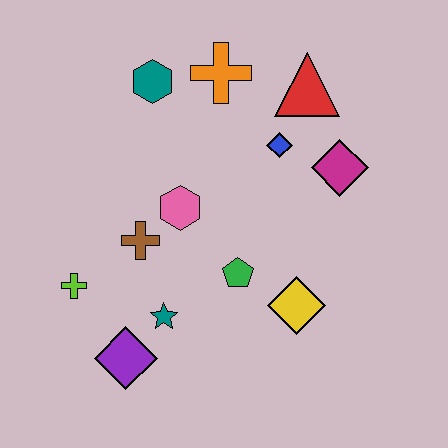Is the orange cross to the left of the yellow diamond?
Yes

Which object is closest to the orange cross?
The teal hexagon is closest to the orange cross.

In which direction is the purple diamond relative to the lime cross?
The purple diamond is below the lime cross.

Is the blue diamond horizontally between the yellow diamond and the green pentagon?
Yes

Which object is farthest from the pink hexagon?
The red triangle is farthest from the pink hexagon.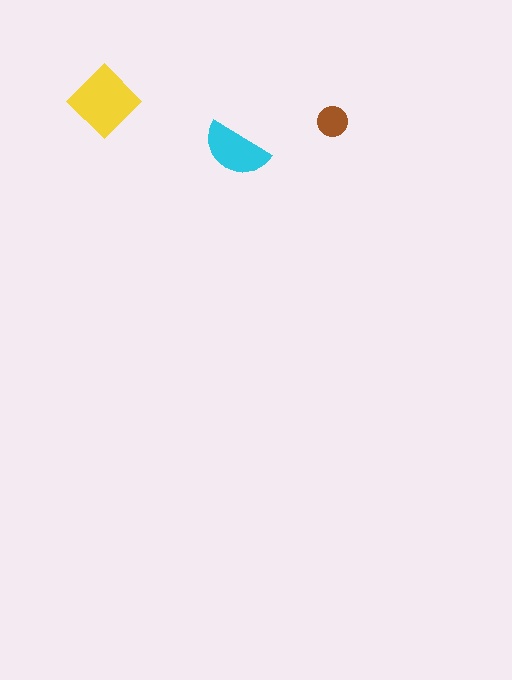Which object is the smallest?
The brown circle.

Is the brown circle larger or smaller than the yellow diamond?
Smaller.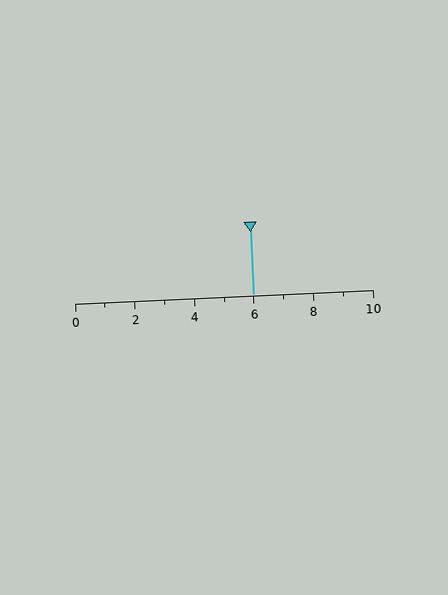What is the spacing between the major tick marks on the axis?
The major ticks are spaced 2 apart.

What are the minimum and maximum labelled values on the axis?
The axis runs from 0 to 10.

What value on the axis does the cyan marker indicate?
The marker indicates approximately 6.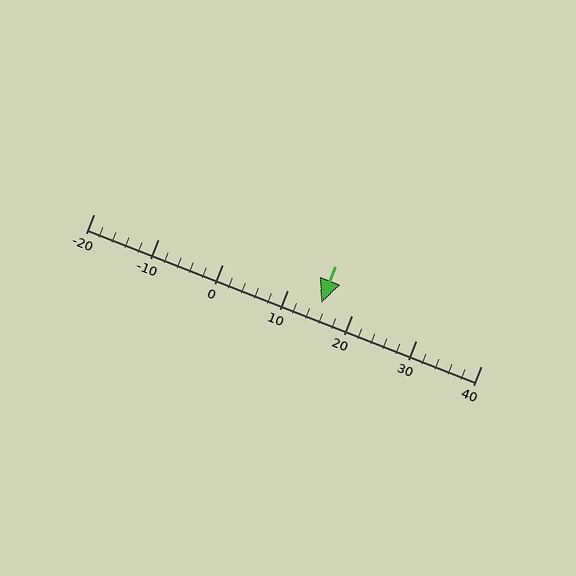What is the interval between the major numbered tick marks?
The major tick marks are spaced 10 units apart.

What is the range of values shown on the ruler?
The ruler shows values from -20 to 40.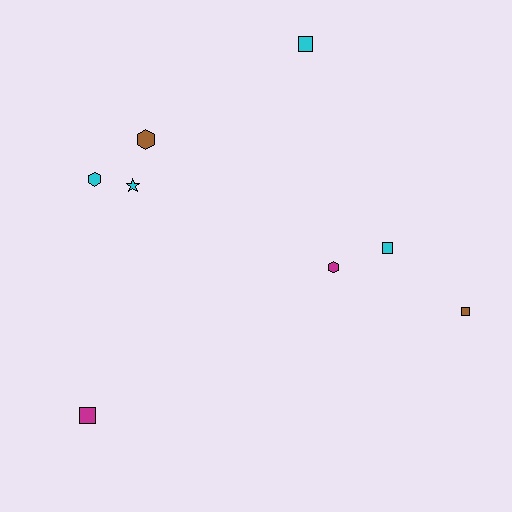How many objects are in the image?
There are 8 objects.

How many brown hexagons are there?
There is 1 brown hexagon.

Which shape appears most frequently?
Square, with 4 objects.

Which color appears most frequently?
Cyan, with 4 objects.